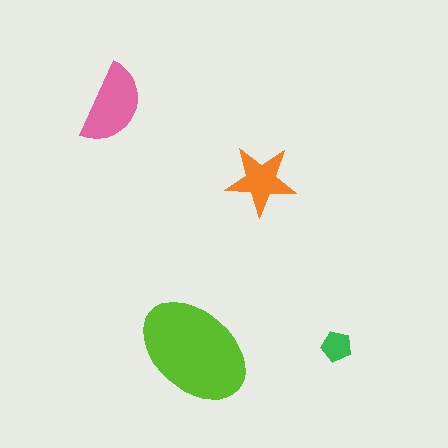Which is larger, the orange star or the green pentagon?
The orange star.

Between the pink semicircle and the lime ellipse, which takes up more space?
The lime ellipse.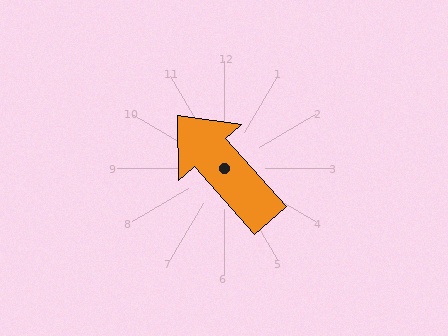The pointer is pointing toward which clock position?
Roughly 11 o'clock.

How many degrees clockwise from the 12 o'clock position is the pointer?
Approximately 319 degrees.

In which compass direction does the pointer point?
Northwest.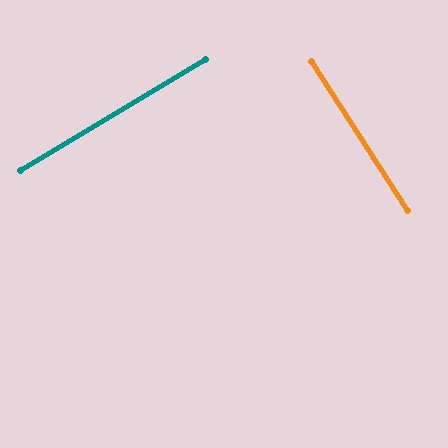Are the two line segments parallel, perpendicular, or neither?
Perpendicular — they meet at approximately 88°.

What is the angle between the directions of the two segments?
Approximately 88 degrees.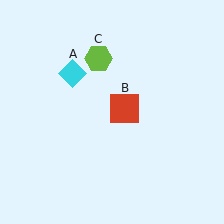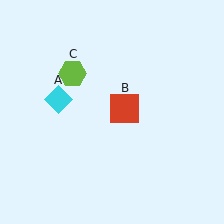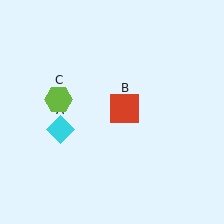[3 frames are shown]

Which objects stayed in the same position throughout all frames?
Red square (object B) remained stationary.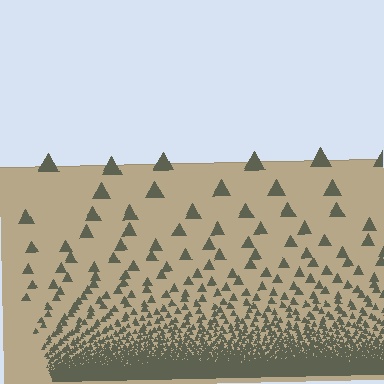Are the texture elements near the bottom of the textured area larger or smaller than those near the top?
Smaller. The gradient is inverted — elements near the bottom are smaller and denser.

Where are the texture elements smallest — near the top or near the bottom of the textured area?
Near the bottom.